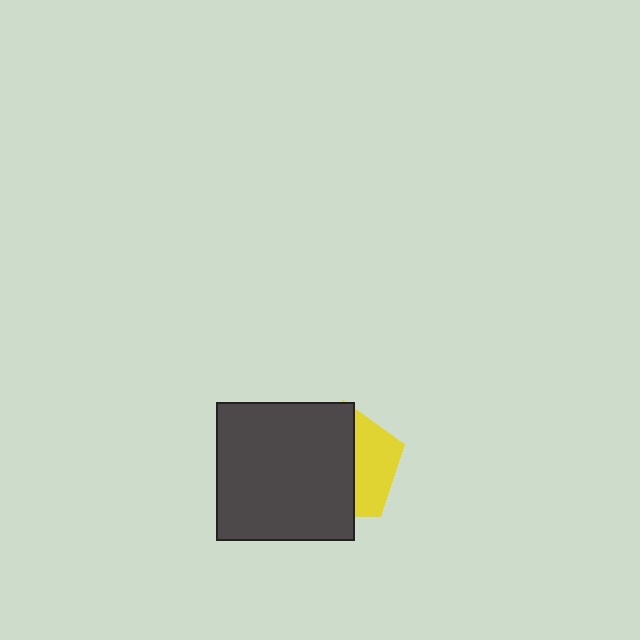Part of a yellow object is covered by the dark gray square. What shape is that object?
It is a pentagon.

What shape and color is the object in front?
The object in front is a dark gray square.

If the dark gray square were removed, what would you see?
You would see the complete yellow pentagon.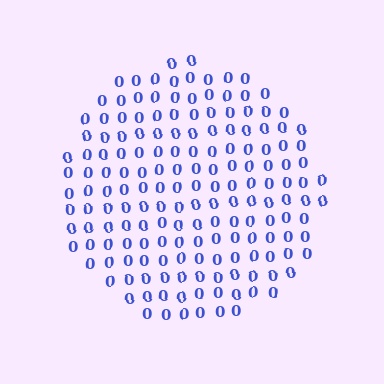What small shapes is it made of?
It is made of small digit 0's.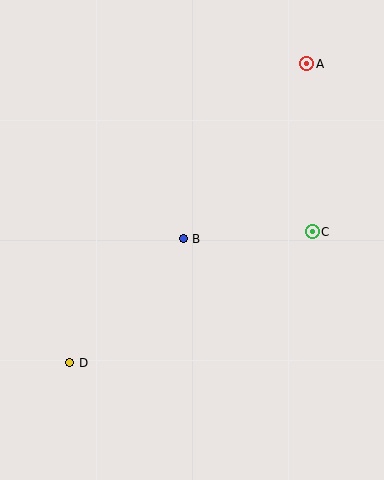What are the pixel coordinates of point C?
Point C is at (312, 232).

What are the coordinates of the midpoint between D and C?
The midpoint between D and C is at (191, 297).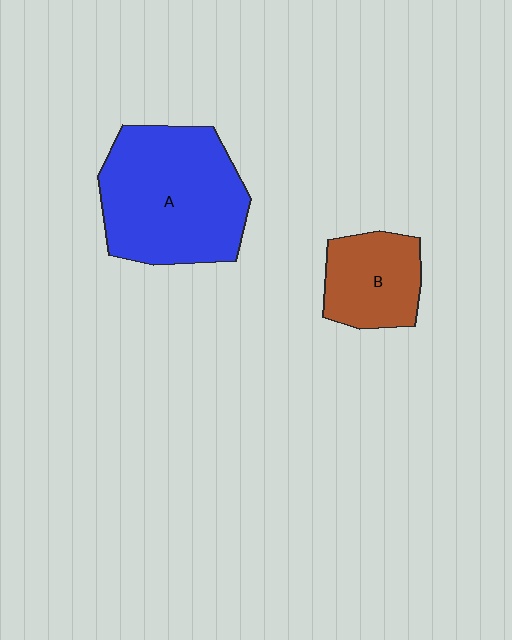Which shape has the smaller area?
Shape B (brown).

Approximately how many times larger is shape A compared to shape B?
Approximately 2.1 times.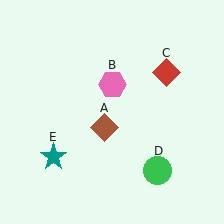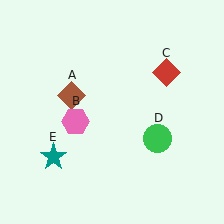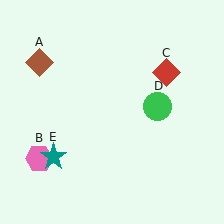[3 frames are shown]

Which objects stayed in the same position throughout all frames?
Red diamond (object C) and teal star (object E) remained stationary.